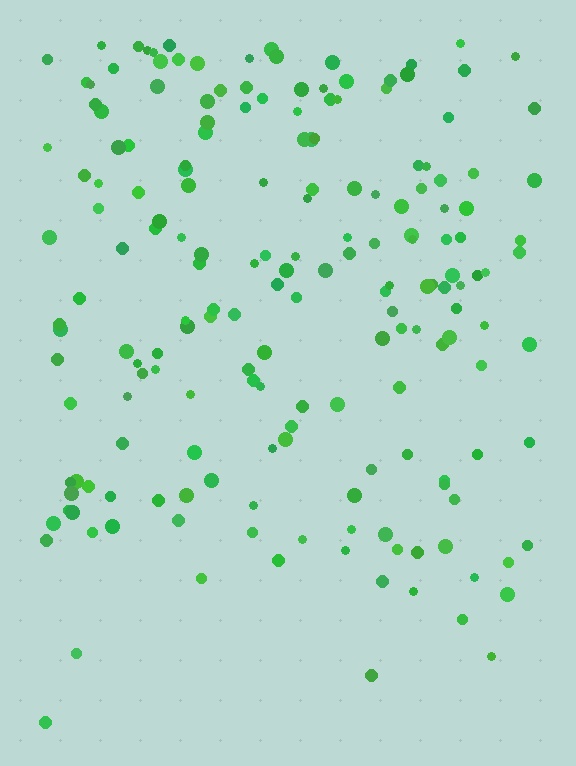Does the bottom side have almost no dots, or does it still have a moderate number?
Still a moderate number, just noticeably fewer than the top.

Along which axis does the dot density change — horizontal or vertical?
Vertical.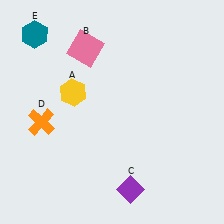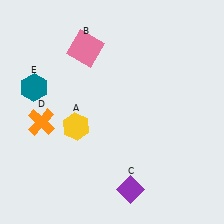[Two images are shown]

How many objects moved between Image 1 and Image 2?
2 objects moved between the two images.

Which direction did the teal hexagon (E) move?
The teal hexagon (E) moved down.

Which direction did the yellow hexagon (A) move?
The yellow hexagon (A) moved down.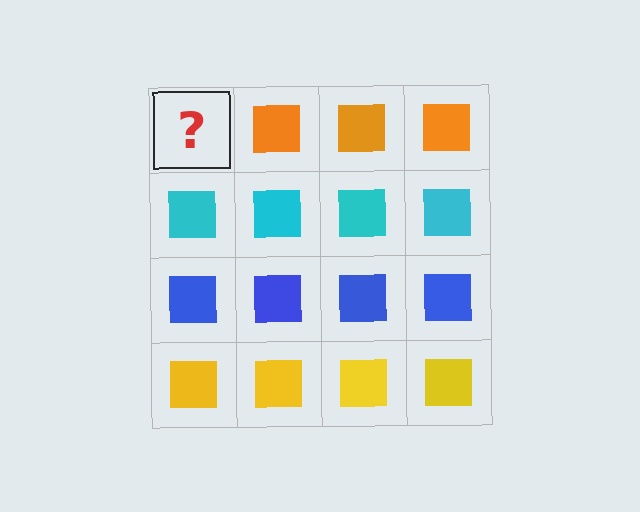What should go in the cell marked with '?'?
The missing cell should contain an orange square.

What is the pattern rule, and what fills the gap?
The rule is that each row has a consistent color. The gap should be filled with an orange square.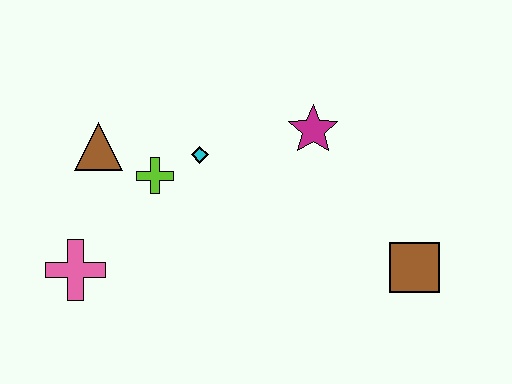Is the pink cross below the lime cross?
Yes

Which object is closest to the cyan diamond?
The lime cross is closest to the cyan diamond.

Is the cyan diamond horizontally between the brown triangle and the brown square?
Yes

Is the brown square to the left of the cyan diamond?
No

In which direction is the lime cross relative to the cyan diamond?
The lime cross is to the left of the cyan diamond.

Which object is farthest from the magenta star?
The pink cross is farthest from the magenta star.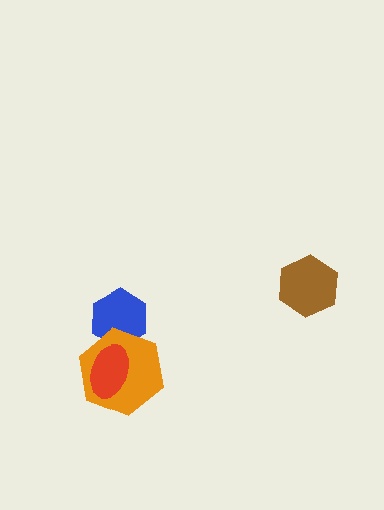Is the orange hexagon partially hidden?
Yes, it is partially covered by another shape.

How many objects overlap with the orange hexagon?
2 objects overlap with the orange hexagon.